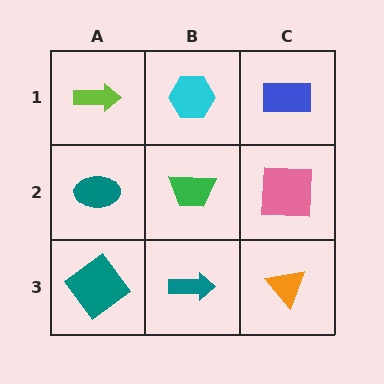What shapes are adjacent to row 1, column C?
A pink square (row 2, column C), a cyan hexagon (row 1, column B).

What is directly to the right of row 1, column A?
A cyan hexagon.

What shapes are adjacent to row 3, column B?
A green trapezoid (row 2, column B), a teal diamond (row 3, column A), an orange triangle (row 3, column C).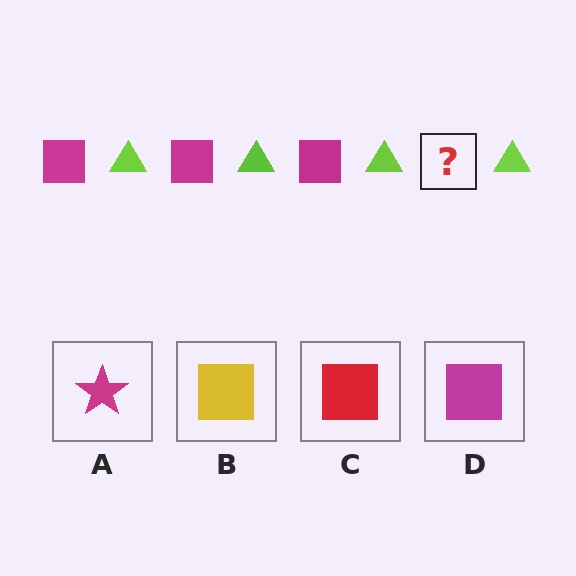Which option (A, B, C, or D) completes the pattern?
D.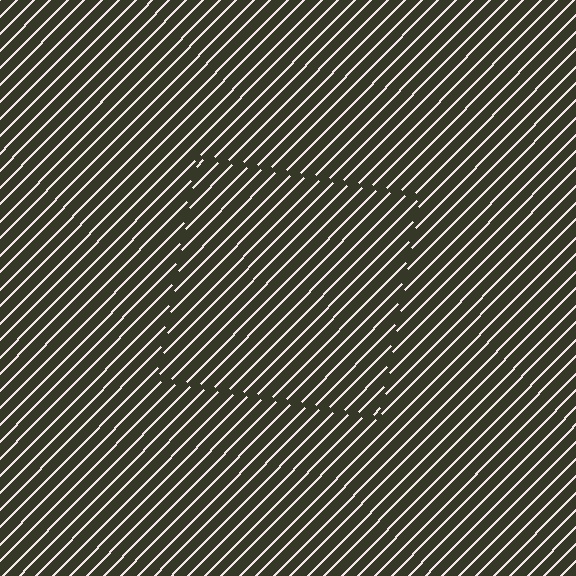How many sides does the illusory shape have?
4 sides — the line-ends trace a square.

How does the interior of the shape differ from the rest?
The interior of the shape contains the same grating, shifted by half a period — the contour is defined by the phase discontinuity where line-ends from the inner and outer gratings abut.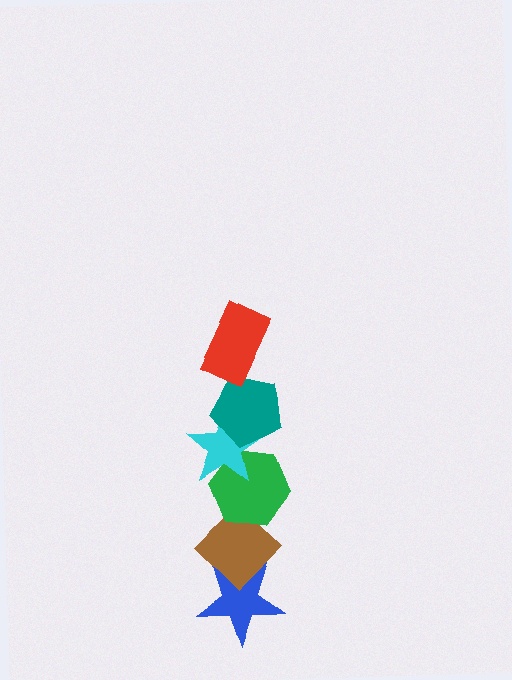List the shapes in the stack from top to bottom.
From top to bottom: the red rectangle, the teal pentagon, the cyan star, the green hexagon, the brown diamond, the blue star.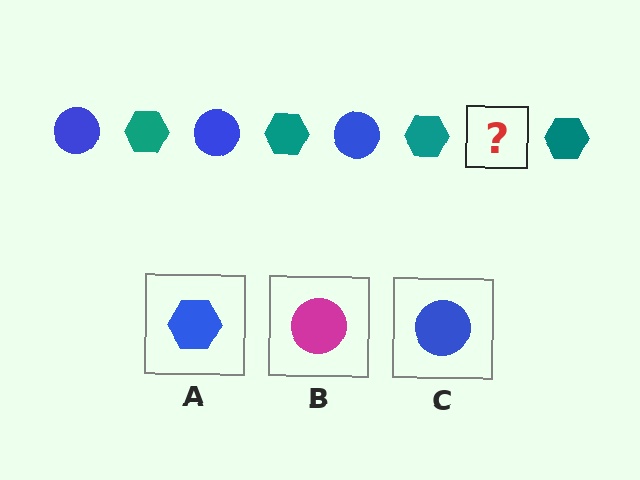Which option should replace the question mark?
Option C.